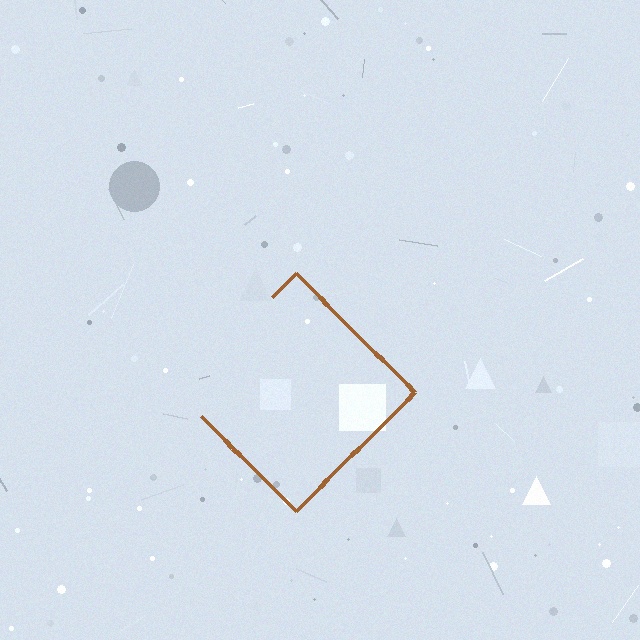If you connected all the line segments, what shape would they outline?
They would outline a diamond.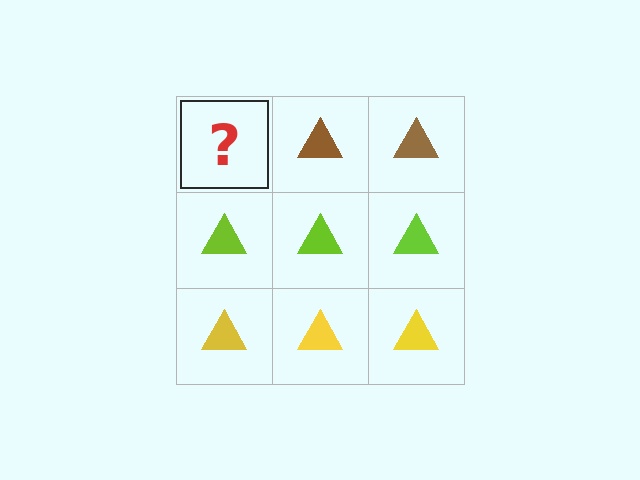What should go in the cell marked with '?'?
The missing cell should contain a brown triangle.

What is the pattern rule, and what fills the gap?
The rule is that each row has a consistent color. The gap should be filled with a brown triangle.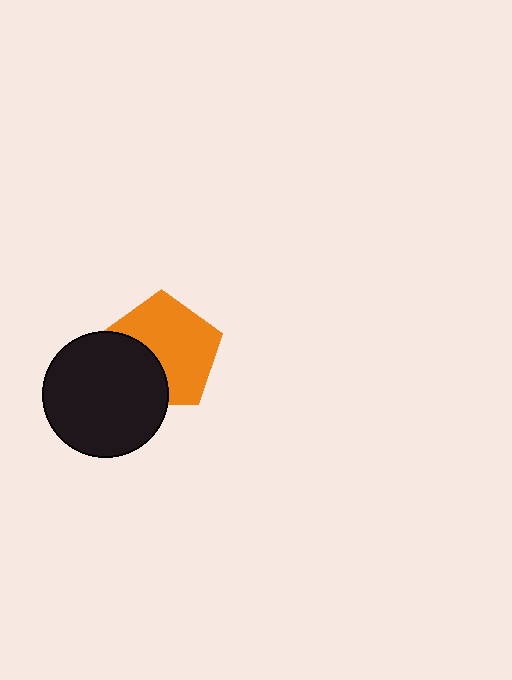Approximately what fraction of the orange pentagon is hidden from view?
Roughly 35% of the orange pentagon is hidden behind the black circle.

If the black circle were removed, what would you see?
You would see the complete orange pentagon.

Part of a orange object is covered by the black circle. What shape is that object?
It is a pentagon.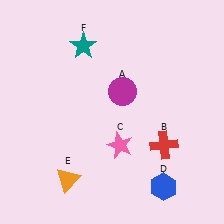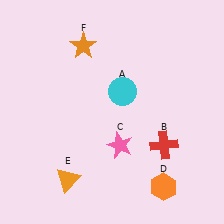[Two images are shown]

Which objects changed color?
A changed from magenta to cyan. D changed from blue to orange. F changed from teal to orange.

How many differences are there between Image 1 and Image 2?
There are 3 differences between the two images.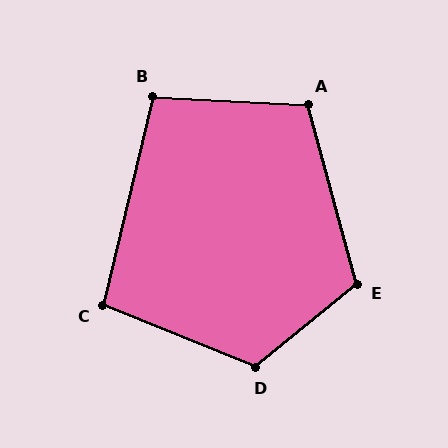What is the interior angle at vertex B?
Approximately 101 degrees (obtuse).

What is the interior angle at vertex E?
Approximately 114 degrees (obtuse).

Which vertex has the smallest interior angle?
C, at approximately 98 degrees.